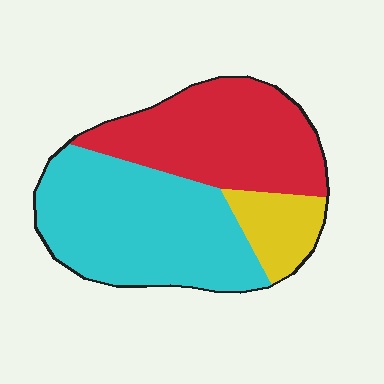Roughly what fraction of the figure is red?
Red takes up about two fifths (2/5) of the figure.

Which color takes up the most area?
Cyan, at roughly 50%.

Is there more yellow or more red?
Red.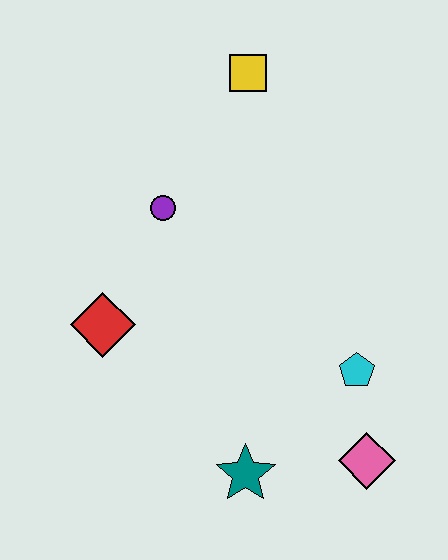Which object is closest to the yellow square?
The purple circle is closest to the yellow square.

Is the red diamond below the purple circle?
Yes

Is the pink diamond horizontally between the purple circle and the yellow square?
No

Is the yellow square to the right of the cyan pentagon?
No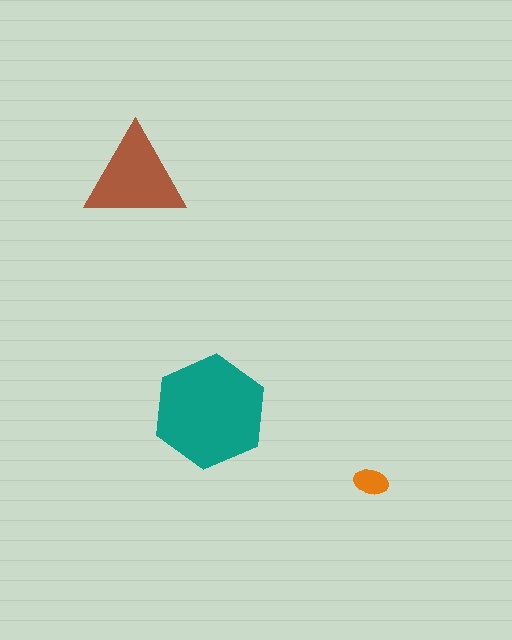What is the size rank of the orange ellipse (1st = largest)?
3rd.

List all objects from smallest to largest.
The orange ellipse, the brown triangle, the teal hexagon.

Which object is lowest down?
The orange ellipse is bottommost.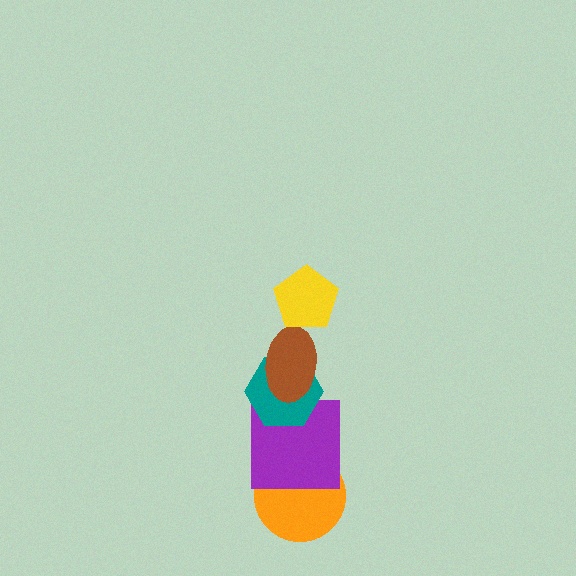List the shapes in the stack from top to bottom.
From top to bottom: the yellow pentagon, the brown ellipse, the teal hexagon, the purple square, the orange circle.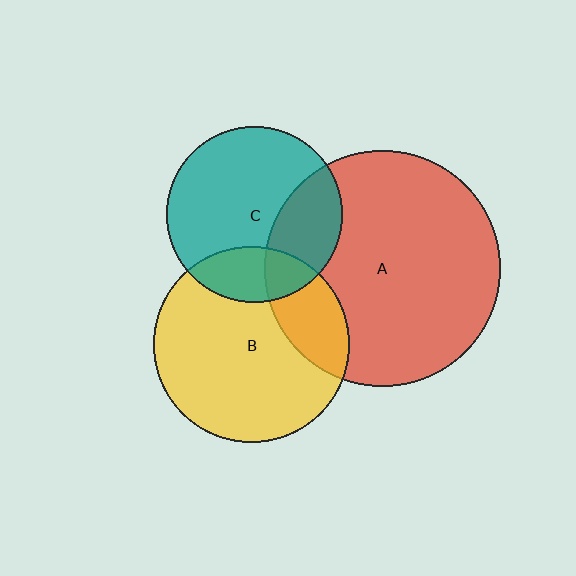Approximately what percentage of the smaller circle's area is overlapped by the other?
Approximately 25%.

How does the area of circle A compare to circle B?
Approximately 1.5 times.